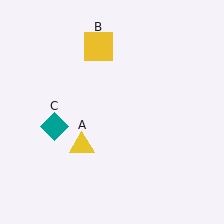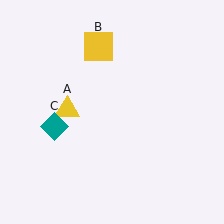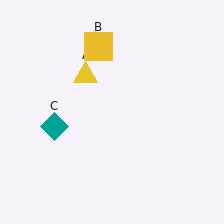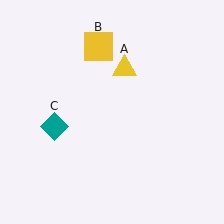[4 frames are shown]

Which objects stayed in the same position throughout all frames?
Yellow square (object B) and teal diamond (object C) remained stationary.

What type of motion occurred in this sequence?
The yellow triangle (object A) rotated clockwise around the center of the scene.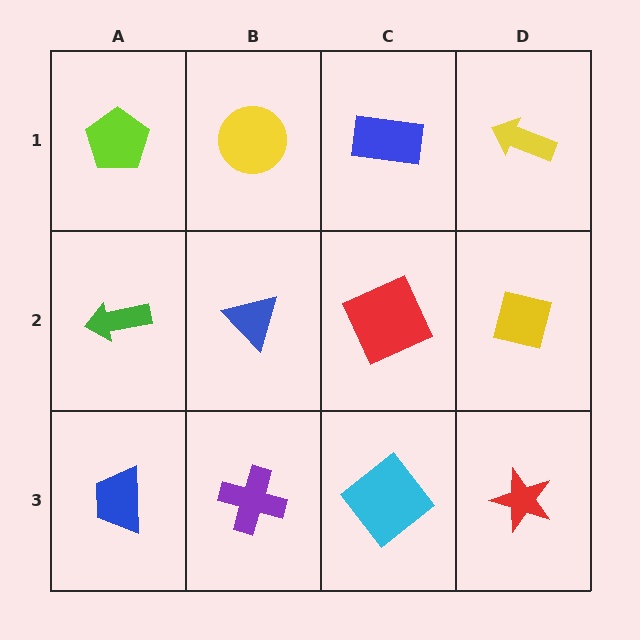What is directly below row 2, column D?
A red star.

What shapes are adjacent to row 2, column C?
A blue rectangle (row 1, column C), a cyan diamond (row 3, column C), a blue triangle (row 2, column B), a yellow square (row 2, column D).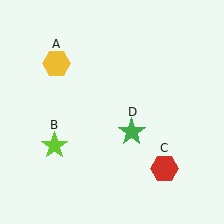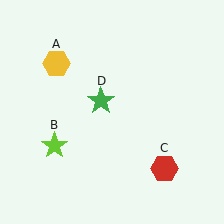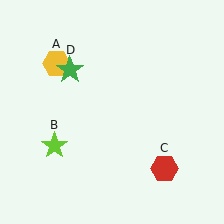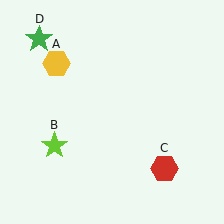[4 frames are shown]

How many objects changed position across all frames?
1 object changed position: green star (object D).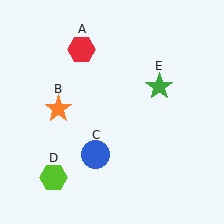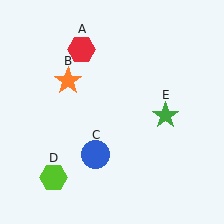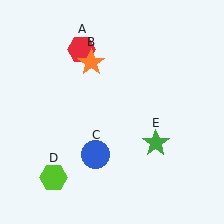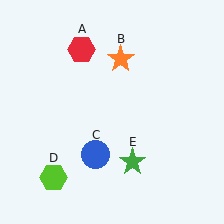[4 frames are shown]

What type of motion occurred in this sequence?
The orange star (object B), green star (object E) rotated clockwise around the center of the scene.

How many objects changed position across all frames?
2 objects changed position: orange star (object B), green star (object E).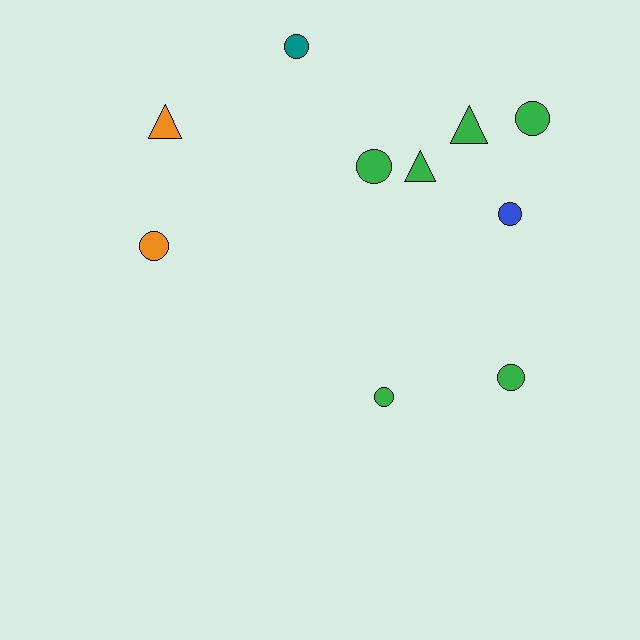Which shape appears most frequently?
Circle, with 7 objects.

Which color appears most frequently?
Green, with 6 objects.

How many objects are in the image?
There are 10 objects.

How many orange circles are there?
There is 1 orange circle.